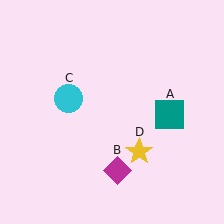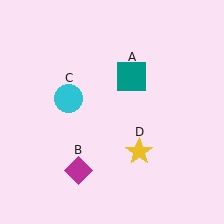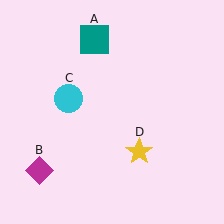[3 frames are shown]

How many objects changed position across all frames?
2 objects changed position: teal square (object A), magenta diamond (object B).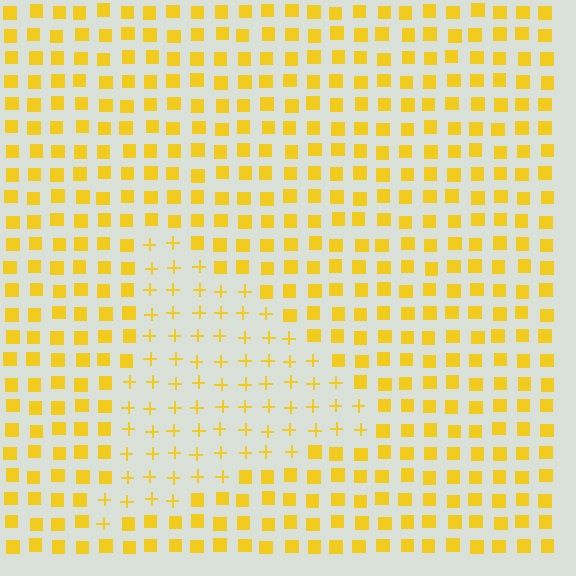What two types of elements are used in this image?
The image uses plus signs inside the triangle region and squares outside it.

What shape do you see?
I see a triangle.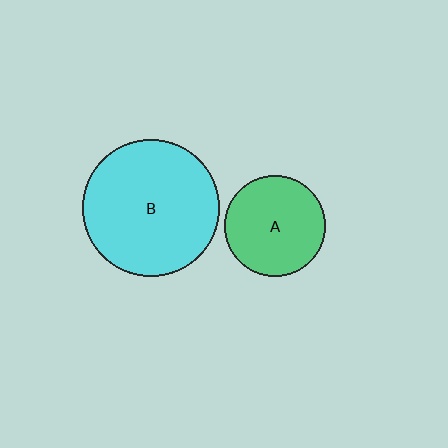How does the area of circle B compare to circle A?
Approximately 1.8 times.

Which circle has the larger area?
Circle B (cyan).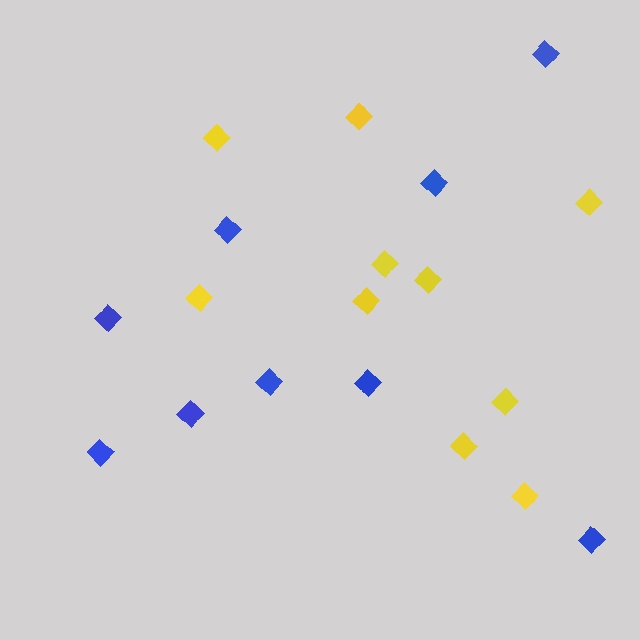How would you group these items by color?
There are 2 groups: one group of yellow diamonds (10) and one group of blue diamonds (9).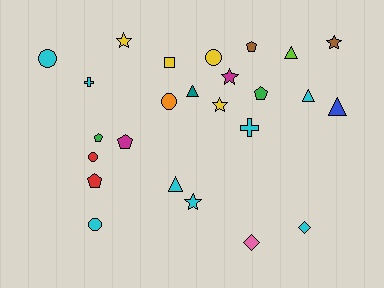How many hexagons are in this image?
There are no hexagons.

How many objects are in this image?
There are 25 objects.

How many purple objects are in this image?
There are no purple objects.